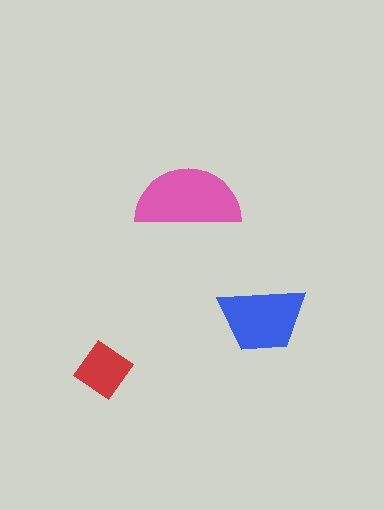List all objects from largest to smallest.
The pink semicircle, the blue trapezoid, the red diamond.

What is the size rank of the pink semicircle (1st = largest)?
1st.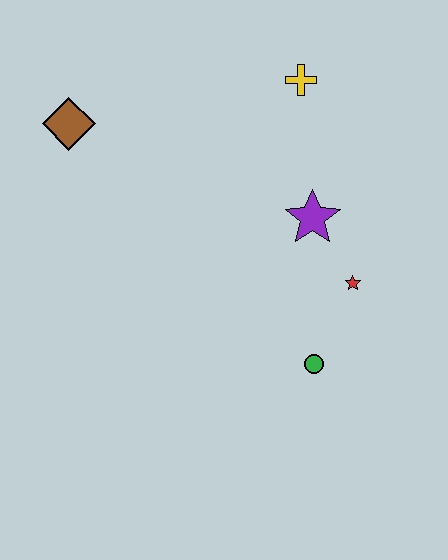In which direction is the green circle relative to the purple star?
The green circle is below the purple star.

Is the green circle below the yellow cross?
Yes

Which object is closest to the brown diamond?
The yellow cross is closest to the brown diamond.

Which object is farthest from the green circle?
The brown diamond is farthest from the green circle.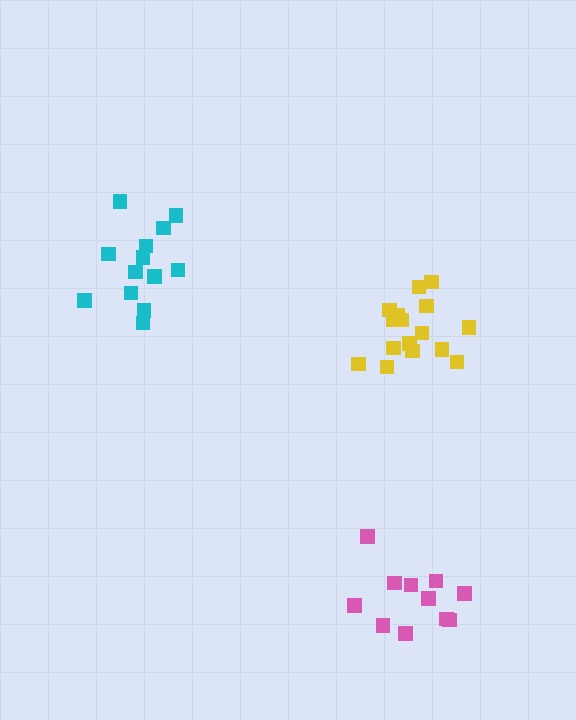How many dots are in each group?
Group 1: 13 dots, Group 2: 16 dots, Group 3: 11 dots (40 total).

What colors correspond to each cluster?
The clusters are colored: cyan, yellow, pink.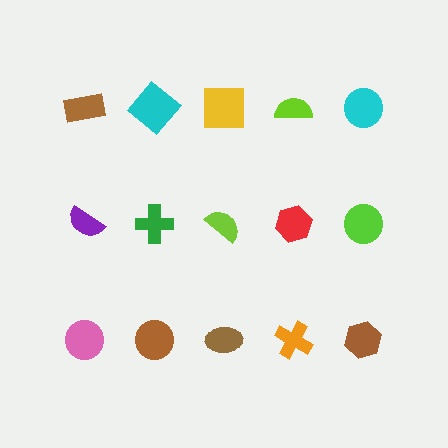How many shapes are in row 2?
5 shapes.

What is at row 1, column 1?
A brown rectangle.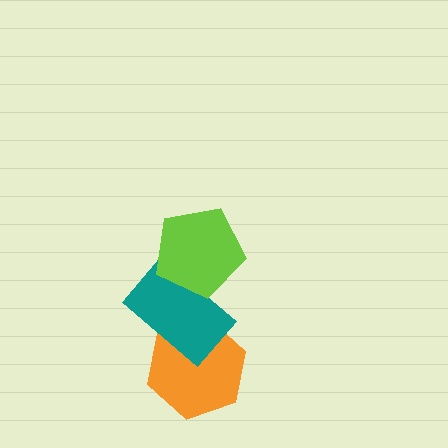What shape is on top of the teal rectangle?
The lime pentagon is on top of the teal rectangle.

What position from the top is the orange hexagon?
The orange hexagon is 3rd from the top.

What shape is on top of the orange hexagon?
The teal rectangle is on top of the orange hexagon.